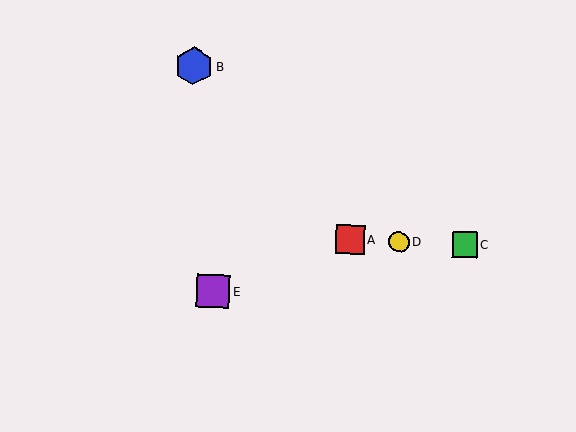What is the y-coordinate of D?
Object D is at y≈242.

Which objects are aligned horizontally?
Objects A, C, D are aligned horizontally.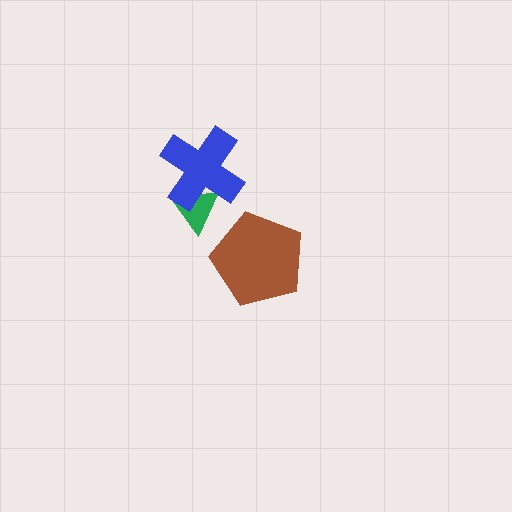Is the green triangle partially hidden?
Yes, it is partially covered by another shape.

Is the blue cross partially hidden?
No, no other shape covers it.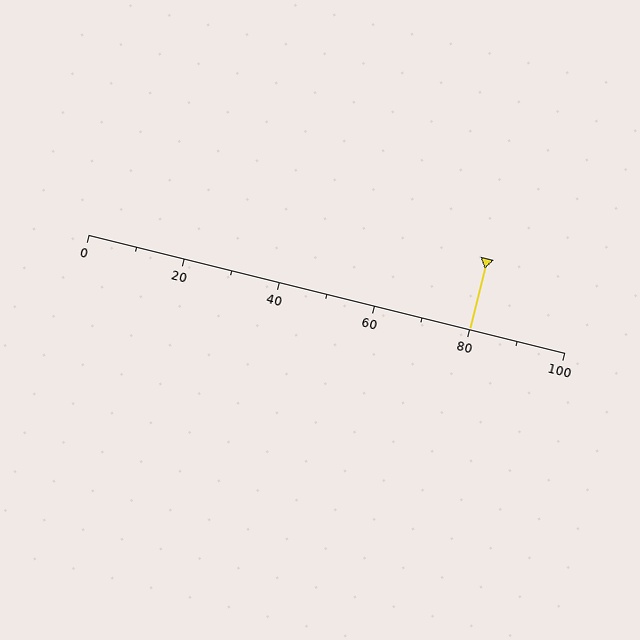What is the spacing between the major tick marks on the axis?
The major ticks are spaced 20 apart.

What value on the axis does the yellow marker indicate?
The marker indicates approximately 80.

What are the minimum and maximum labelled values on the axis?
The axis runs from 0 to 100.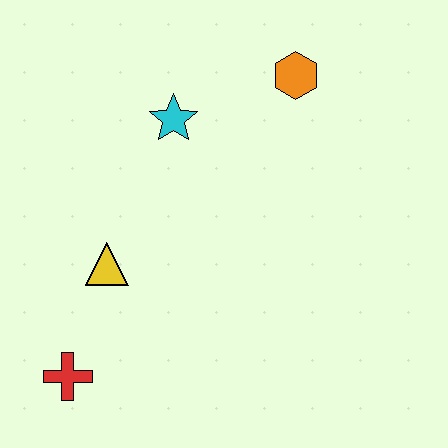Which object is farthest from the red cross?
The orange hexagon is farthest from the red cross.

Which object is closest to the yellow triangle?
The red cross is closest to the yellow triangle.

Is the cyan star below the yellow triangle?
No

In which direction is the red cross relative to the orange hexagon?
The red cross is below the orange hexagon.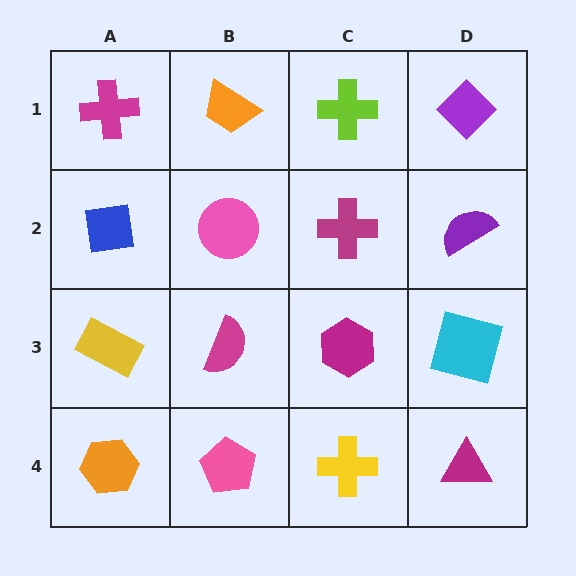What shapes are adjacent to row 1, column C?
A magenta cross (row 2, column C), an orange trapezoid (row 1, column B), a purple diamond (row 1, column D).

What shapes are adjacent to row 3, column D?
A purple semicircle (row 2, column D), a magenta triangle (row 4, column D), a magenta hexagon (row 3, column C).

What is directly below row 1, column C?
A magenta cross.